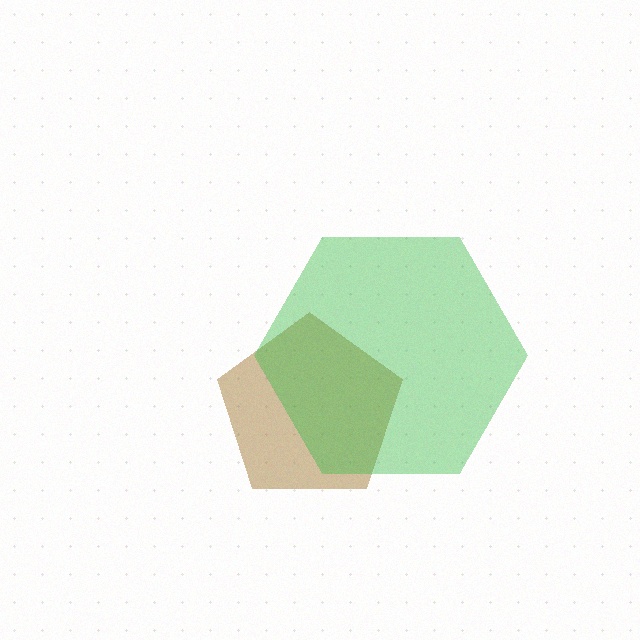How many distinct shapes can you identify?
There are 2 distinct shapes: a brown pentagon, a green hexagon.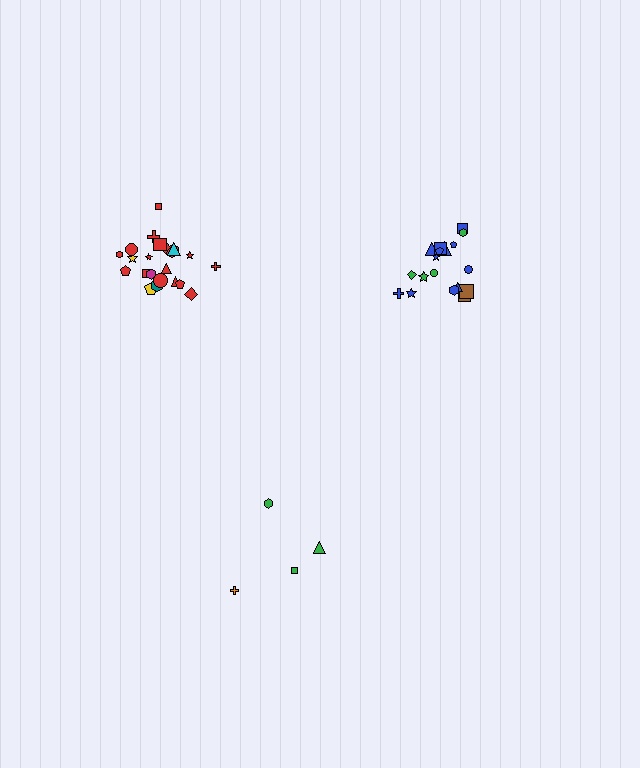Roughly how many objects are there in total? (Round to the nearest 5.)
Roughly 45 objects in total.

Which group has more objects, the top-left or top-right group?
The top-left group.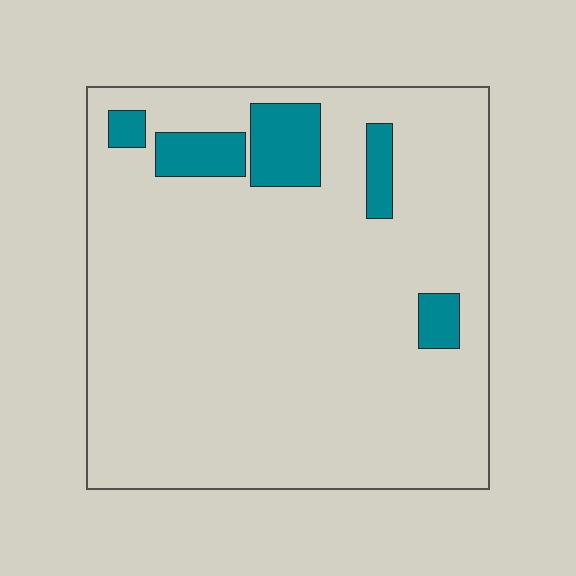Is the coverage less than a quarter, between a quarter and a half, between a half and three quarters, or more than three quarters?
Less than a quarter.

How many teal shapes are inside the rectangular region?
5.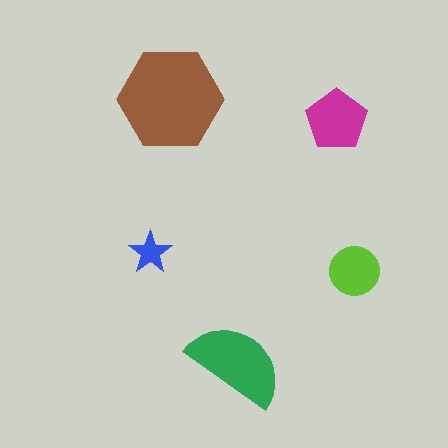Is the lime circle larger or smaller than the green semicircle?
Smaller.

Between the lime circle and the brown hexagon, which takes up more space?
The brown hexagon.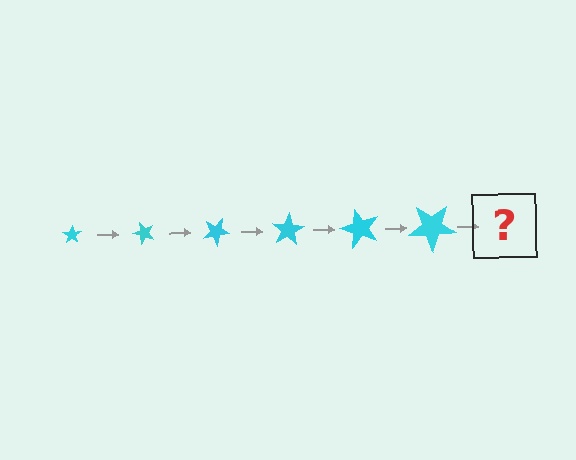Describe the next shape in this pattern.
It should be a star, larger than the previous one and rotated 300 degrees from the start.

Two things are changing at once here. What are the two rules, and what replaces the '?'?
The two rules are that the star grows larger each step and it rotates 50 degrees each step. The '?' should be a star, larger than the previous one and rotated 300 degrees from the start.